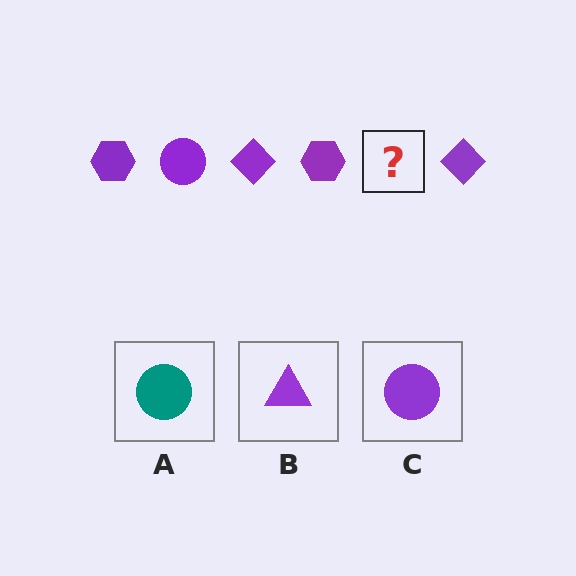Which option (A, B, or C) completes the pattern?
C.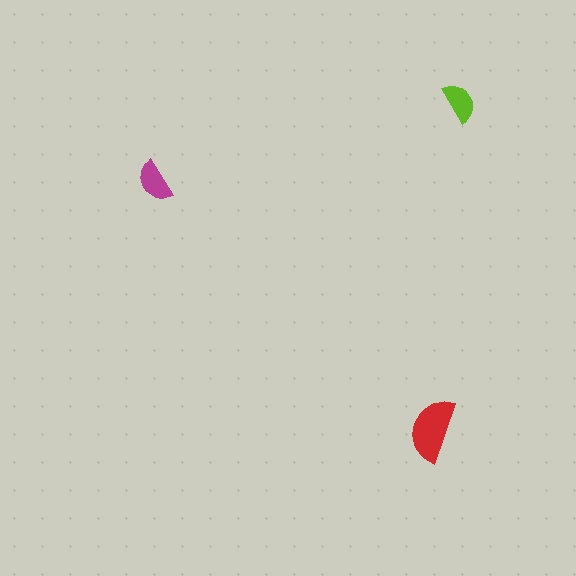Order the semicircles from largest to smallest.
the red one, the magenta one, the lime one.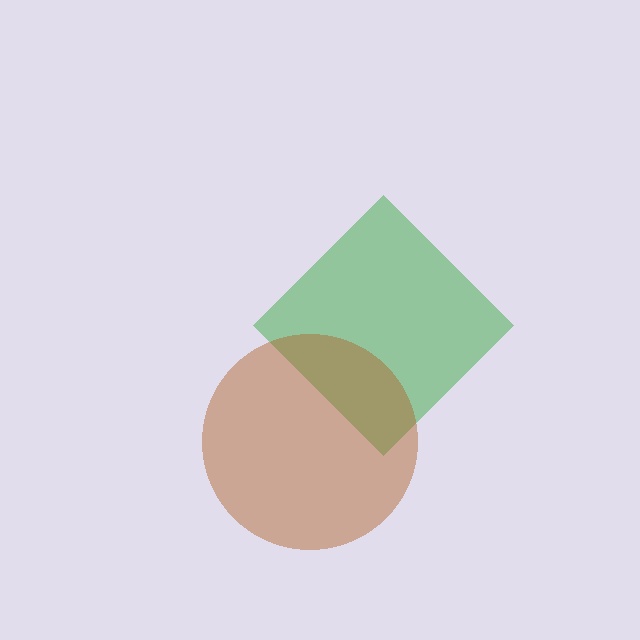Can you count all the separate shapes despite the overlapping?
Yes, there are 2 separate shapes.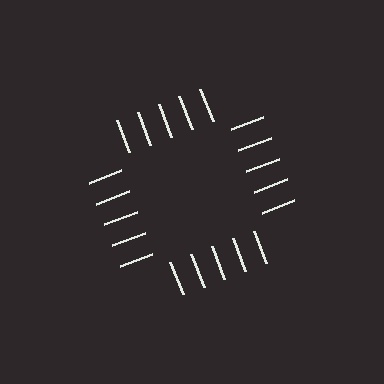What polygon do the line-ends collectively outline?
An illusory square — the line segments terminate on its edges but no continuous stroke is drawn.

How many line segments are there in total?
20 — 5 along each of the 4 edges.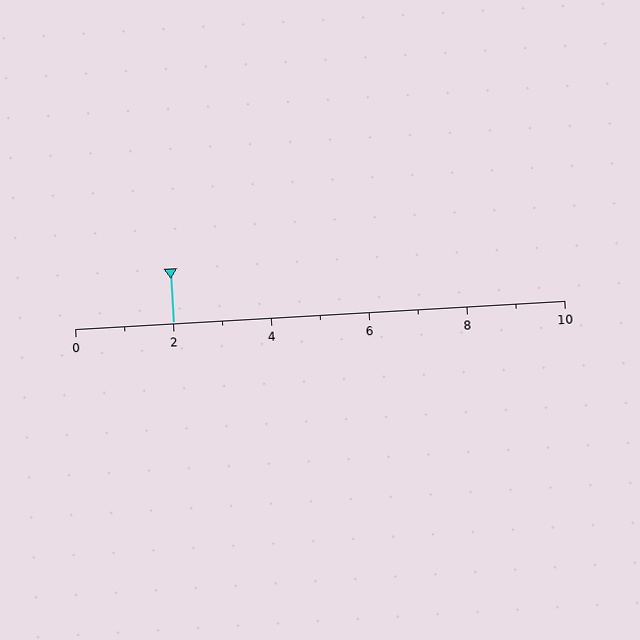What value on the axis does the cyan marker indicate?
The marker indicates approximately 2.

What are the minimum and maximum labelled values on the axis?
The axis runs from 0 to 10.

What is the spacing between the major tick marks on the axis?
The major ticks are spaced 2 apart.